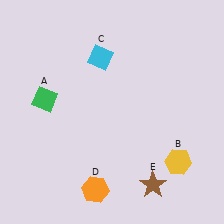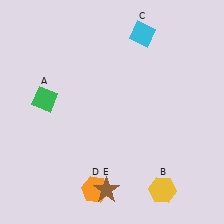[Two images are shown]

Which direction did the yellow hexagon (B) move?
The yellow hexagon (B) moved down.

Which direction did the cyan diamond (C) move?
The cyan diamond (C) moved right.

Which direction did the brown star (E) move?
The brown star (E) moved left.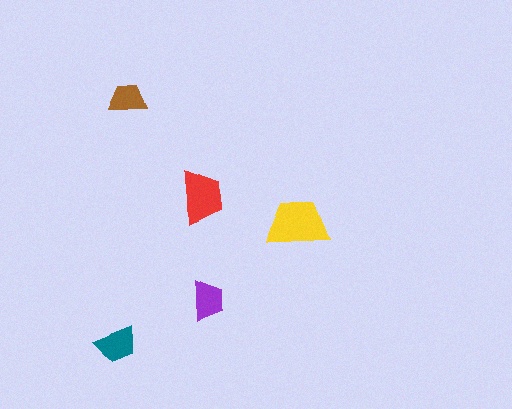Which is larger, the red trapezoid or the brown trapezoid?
The red one.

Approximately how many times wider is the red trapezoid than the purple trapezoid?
About 1.5 times wider.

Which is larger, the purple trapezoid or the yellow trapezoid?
The yellow one.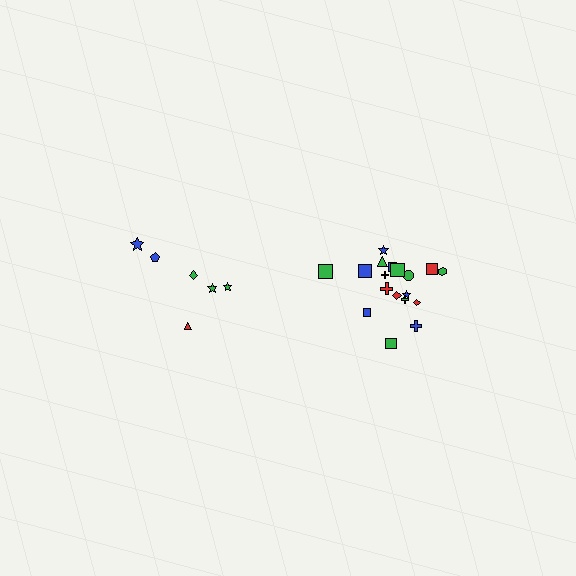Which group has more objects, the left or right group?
The right group.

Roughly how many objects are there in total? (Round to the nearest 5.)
Roughly 25 objects in total.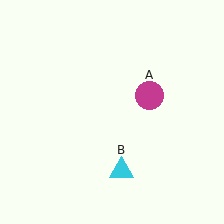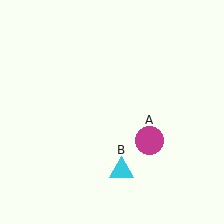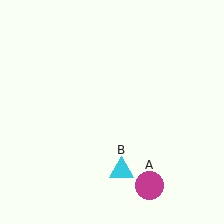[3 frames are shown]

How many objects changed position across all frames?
1 object changed position: magenta circle (object A).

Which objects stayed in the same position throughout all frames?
Cyan triangle (object B) remained stationary.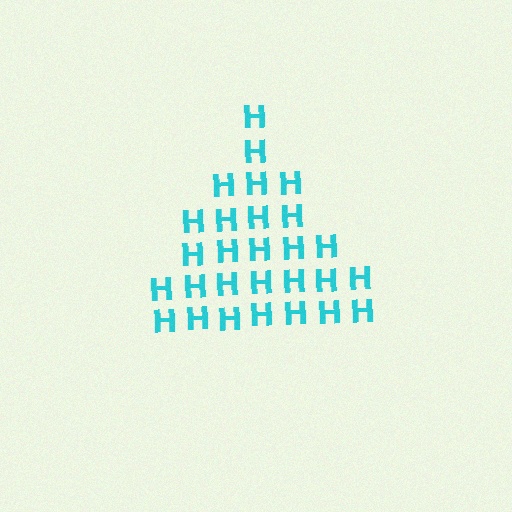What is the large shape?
The large shape is a triangle.